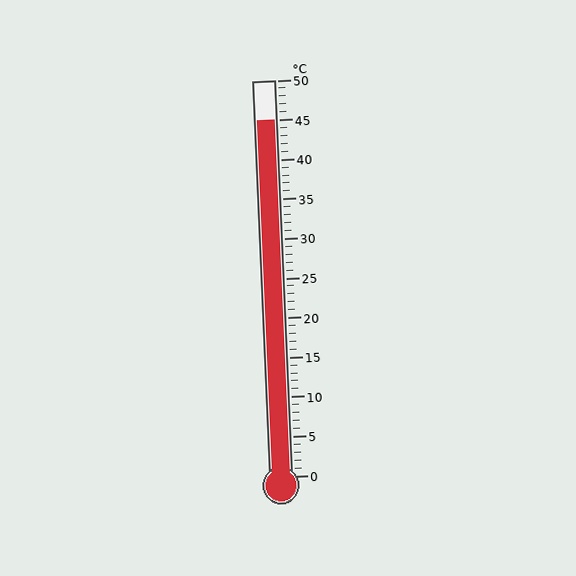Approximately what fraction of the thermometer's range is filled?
The thermometer is filled to approximately 90% of its range.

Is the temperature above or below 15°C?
The temperature is above 15°C.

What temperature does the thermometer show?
The thermometer shows approximately 45°C.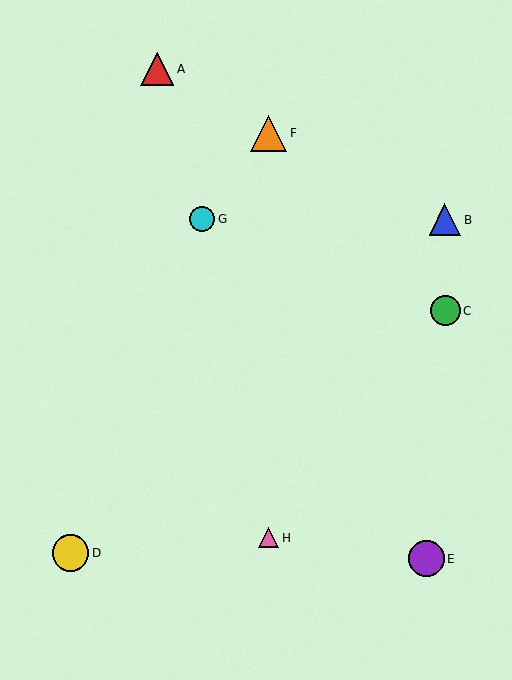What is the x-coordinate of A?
Object A is at x≈157.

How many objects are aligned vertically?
2 objects (F, H) are aligned vertically.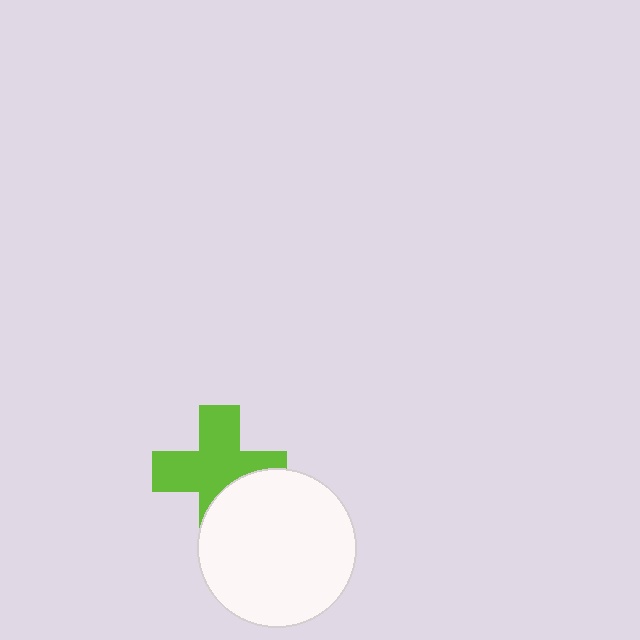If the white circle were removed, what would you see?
You would see the complete lime cross.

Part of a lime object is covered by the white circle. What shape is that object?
It is a cross.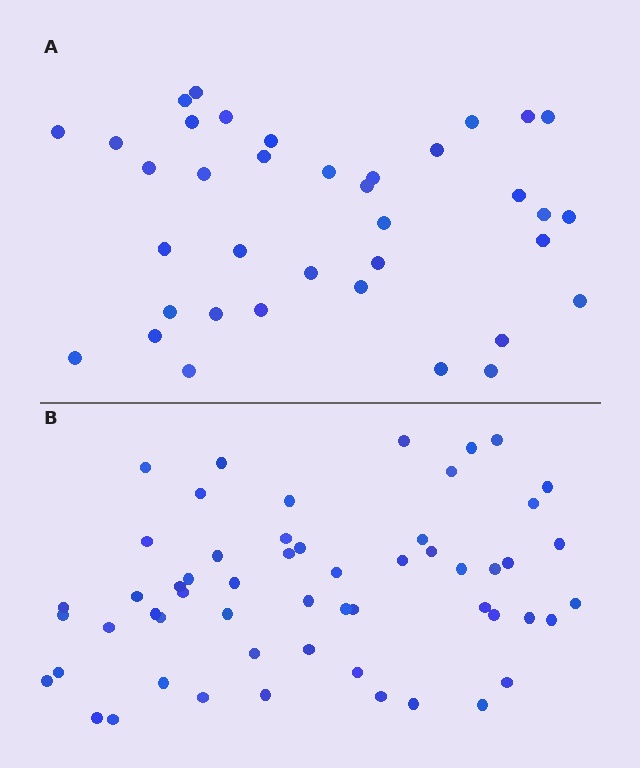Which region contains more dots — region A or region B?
Region B (the bottom region) has more dots.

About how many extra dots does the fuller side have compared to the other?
Region B has approximately 20 more dots than region A.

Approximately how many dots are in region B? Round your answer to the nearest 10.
About 60 dots. (The exact count is 56, which rounds to 60.)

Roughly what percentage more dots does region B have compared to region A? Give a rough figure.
About 50% more.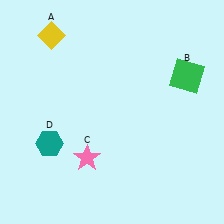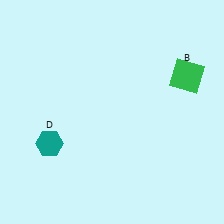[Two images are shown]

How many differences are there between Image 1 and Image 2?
There are 2 differences between the two images.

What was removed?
The pink star (C), the yellow diamond (A) were removed in Image 2.